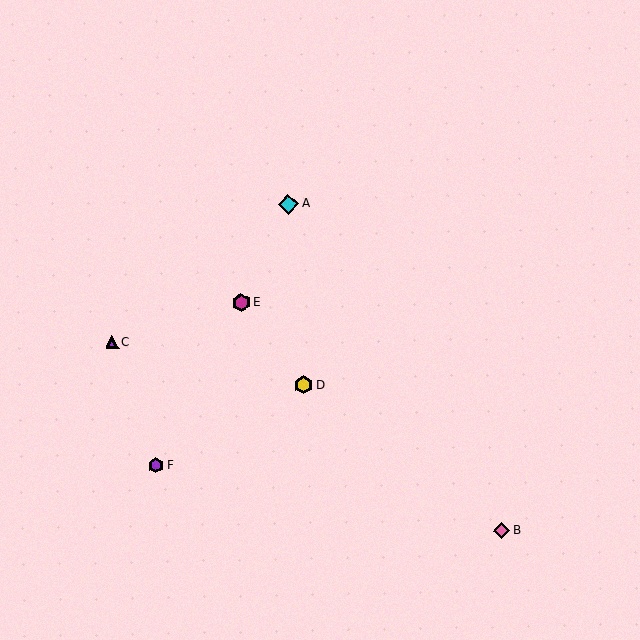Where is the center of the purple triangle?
The center of the purple triangle is at (112, 342).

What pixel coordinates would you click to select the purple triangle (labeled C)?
Click at (112, 342) to select the purple triangle C.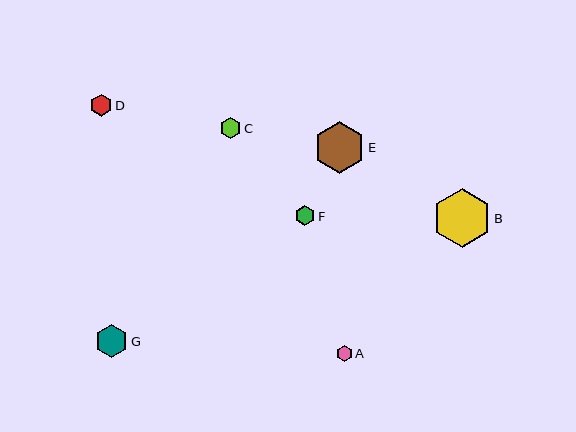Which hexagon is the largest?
Hexagon B is the largest with a size of approximately 59 pixels.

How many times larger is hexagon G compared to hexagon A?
Hexagon G is approximately 2.1 times the size of hexagon A.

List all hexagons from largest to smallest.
From largest to smallest: B, E, G, D, C, F, A.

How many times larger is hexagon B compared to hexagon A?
Hexagon B is approximately 3.7 times the size of hexagon A.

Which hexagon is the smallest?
Hexagon A is the smallest with a size of approximately 16 pixels.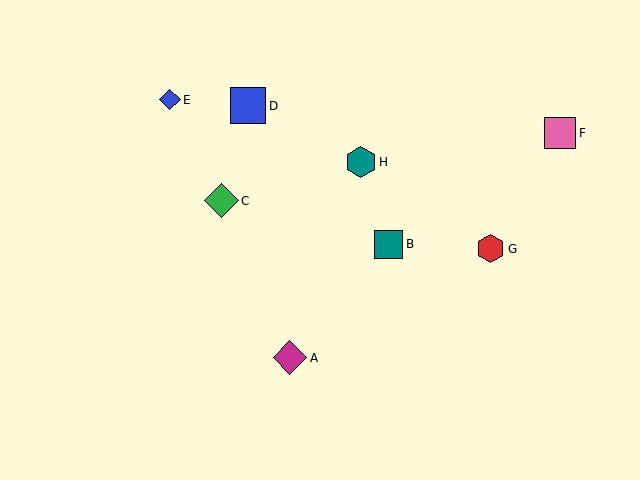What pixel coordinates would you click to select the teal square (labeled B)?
Click at (388, 244) to select the teal square B.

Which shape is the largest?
The blue square (labeled D) is the largest.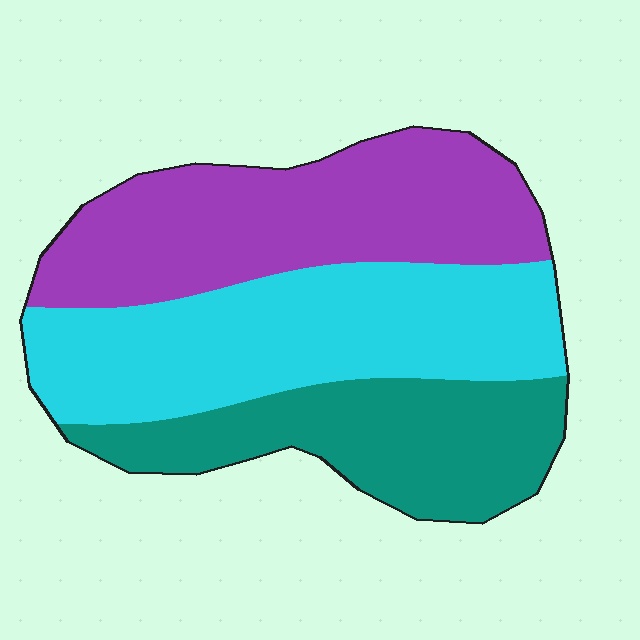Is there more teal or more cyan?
Cyan.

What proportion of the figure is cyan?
Cyan covers about 40% of the figure.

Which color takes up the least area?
Teal, at roughly 25%.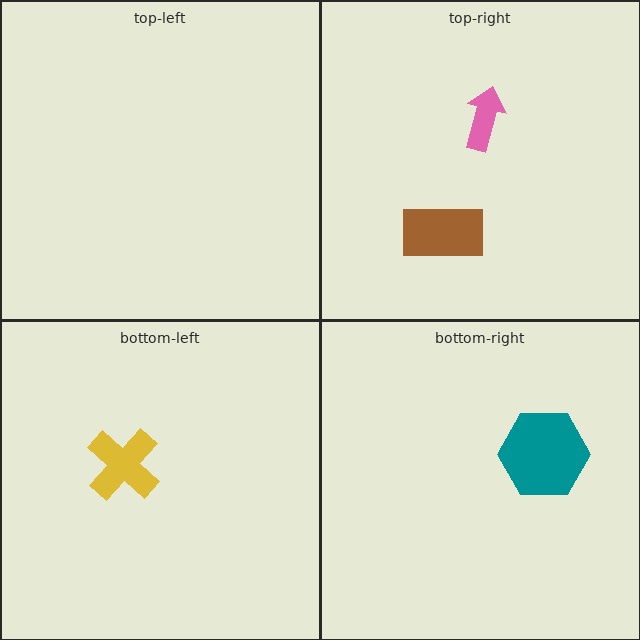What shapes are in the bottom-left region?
The yellow cross.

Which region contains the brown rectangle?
The top-right region.